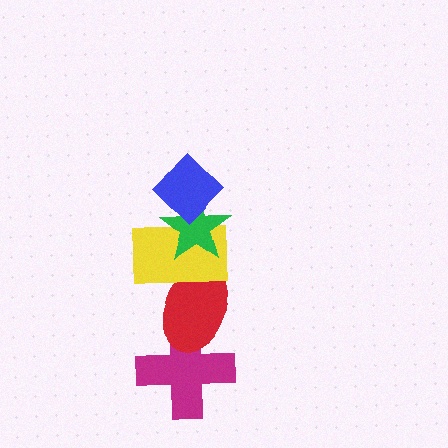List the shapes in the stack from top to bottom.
From top to bottom: the blue diamond, the green star, the yellow rectangle, the red ellipse, the magenta cross.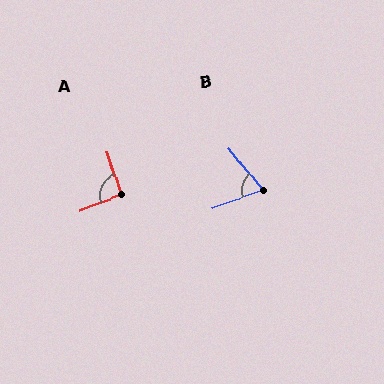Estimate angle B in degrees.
Approximately 70 degrees.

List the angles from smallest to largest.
B (70°), A (93°).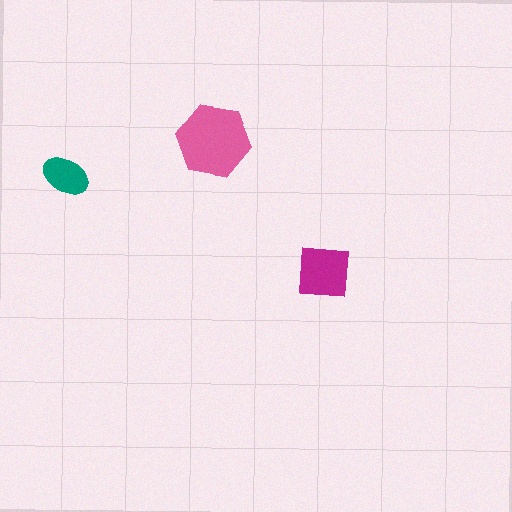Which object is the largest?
The pink hexagon.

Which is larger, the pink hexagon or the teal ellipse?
The pink hexagon.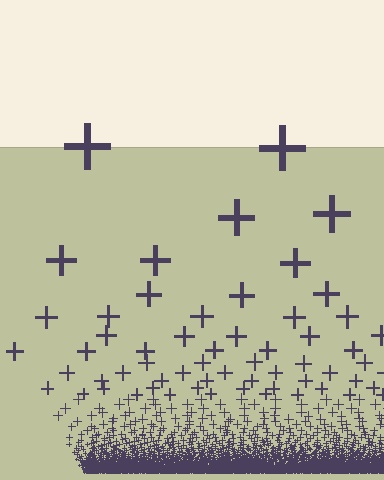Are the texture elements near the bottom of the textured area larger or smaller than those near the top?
Smaller. The gradient is inverted — elements near the bottom are smaller and denser.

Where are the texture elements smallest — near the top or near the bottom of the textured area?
Near the bottom.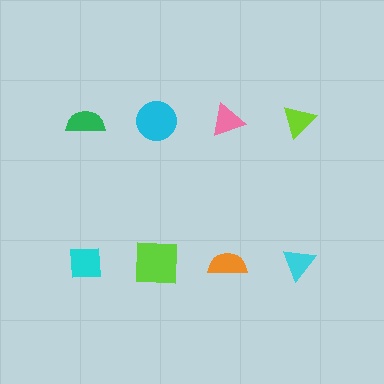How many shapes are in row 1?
4 shapes.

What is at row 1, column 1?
A green semicircle.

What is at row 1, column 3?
A pink triangle.